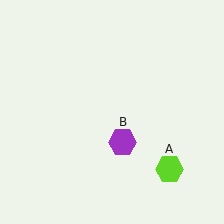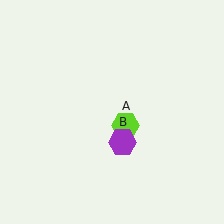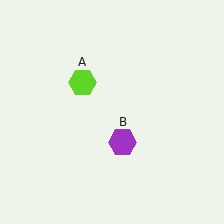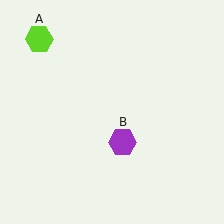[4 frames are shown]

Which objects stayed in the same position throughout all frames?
Purple hexagon (object B) remained stationary.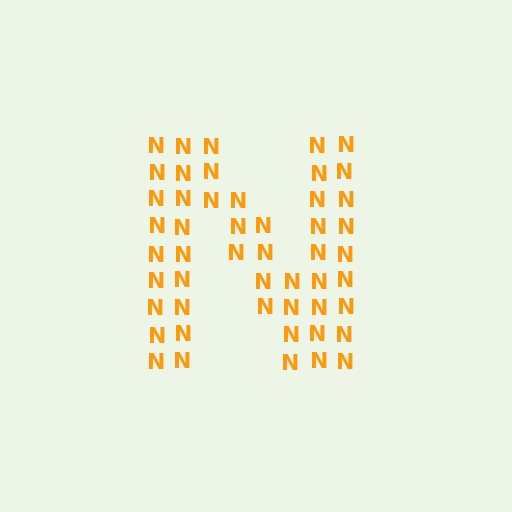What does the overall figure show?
The overall figure shows the letter N.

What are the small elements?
The small elements are letter N's.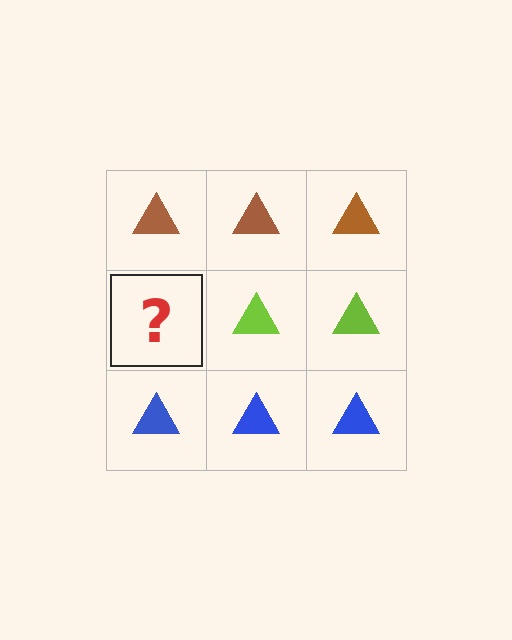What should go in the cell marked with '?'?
The missing cell should contain a lime triangle.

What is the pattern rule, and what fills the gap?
The rule is that each row has a consistent color. The gap should be filled with a lime triangle.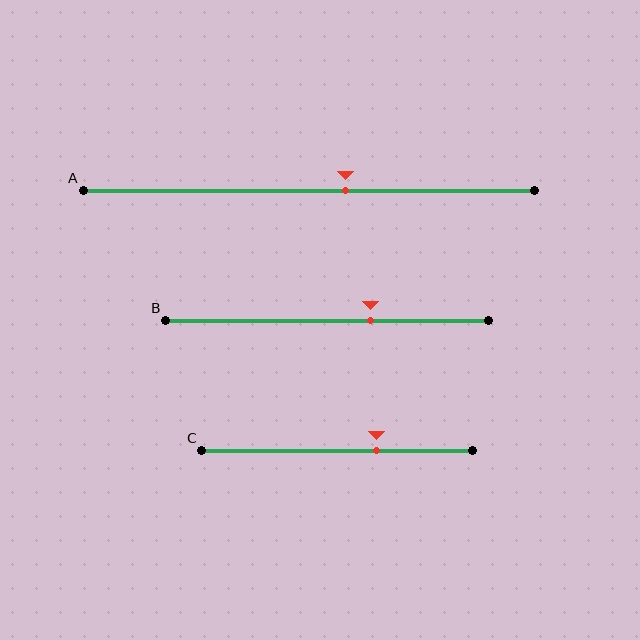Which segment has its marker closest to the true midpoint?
Segment A has its marker closest to the true midpoint.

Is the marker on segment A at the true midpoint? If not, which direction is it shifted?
No, the marker on segment A is shifted to the right by about 8% of the segment length.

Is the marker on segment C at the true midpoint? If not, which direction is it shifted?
No, the marker on segment C is shifted to the right by about 14% of the segment length.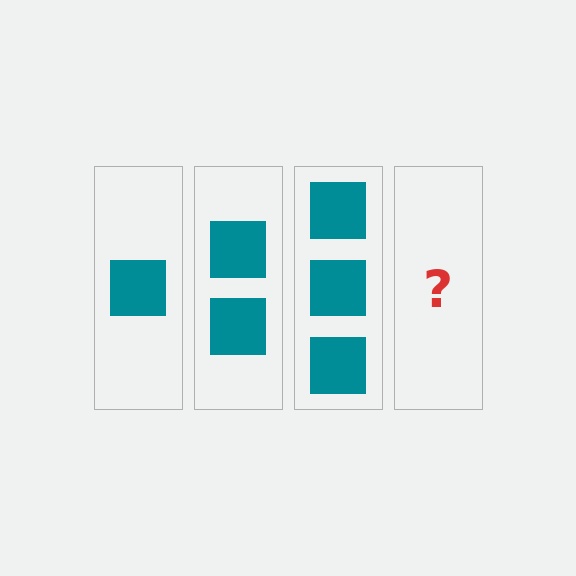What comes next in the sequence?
The next element should be 4 squares.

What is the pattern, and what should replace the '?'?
The pattern is that each step adds one more square. The '?' should be 4 squares.